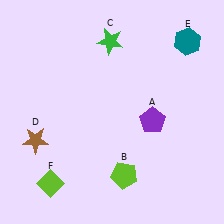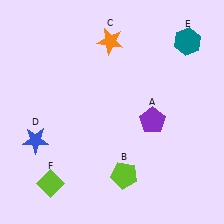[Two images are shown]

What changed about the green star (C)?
In Image 1, C is green. In Image 2, it changed to orange.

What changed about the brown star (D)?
In Image 1, D is brown. In Image 2, it changed to blue.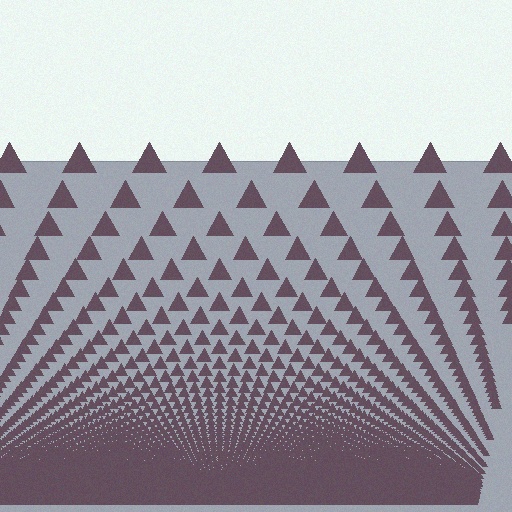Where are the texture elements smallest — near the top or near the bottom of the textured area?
Near the bottom.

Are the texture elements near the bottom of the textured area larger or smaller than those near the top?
Smaller. The gradient is inverted — elements near the bottom are smaller and denser.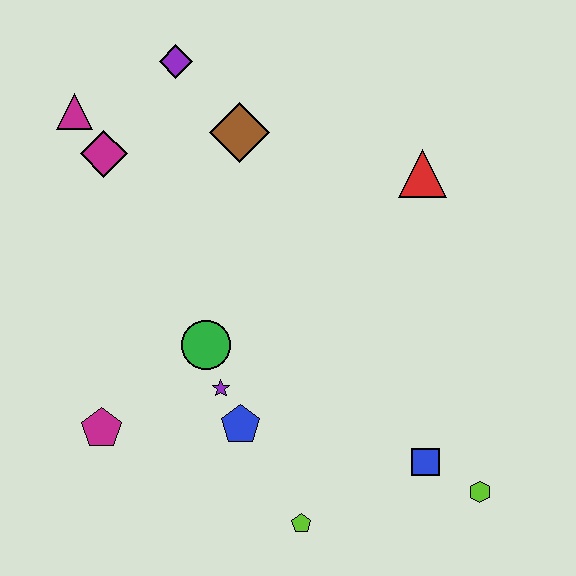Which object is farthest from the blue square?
The magenta triangle is farthest from the blue square.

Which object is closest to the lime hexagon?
The blue square is closest to the lime hexagon.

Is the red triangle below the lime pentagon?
No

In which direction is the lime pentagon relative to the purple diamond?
The lime pentagon is below the purple diamond.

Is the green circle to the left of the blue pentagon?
Yes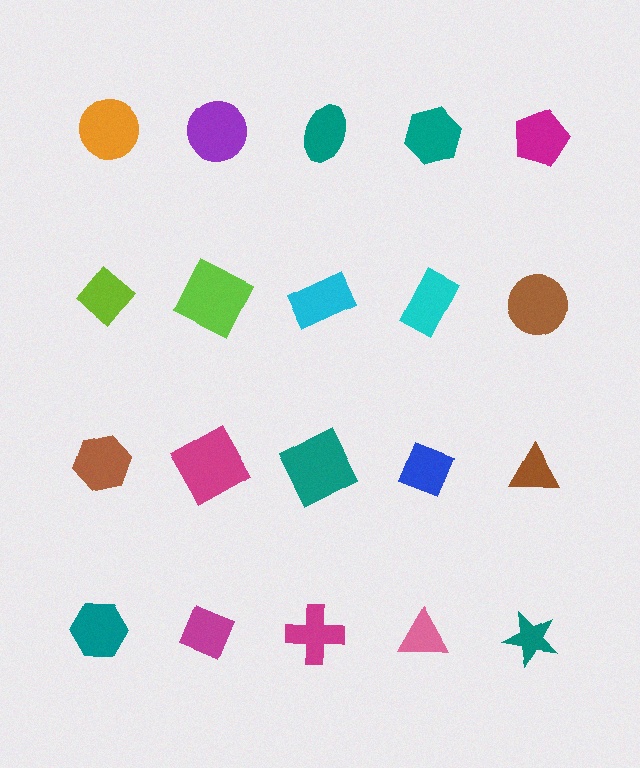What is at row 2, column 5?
A brown circle.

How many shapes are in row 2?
5 shapes.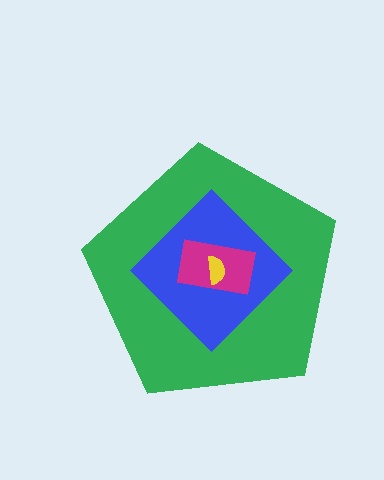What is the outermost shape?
The green pentagon.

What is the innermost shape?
The yellow semicircle.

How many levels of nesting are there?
4.